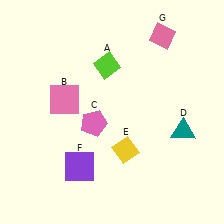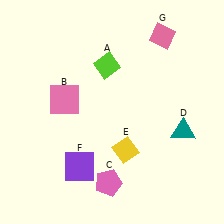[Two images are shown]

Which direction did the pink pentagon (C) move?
The pink pentagon (C) moved down.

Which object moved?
The pink pentagon (C) moved down.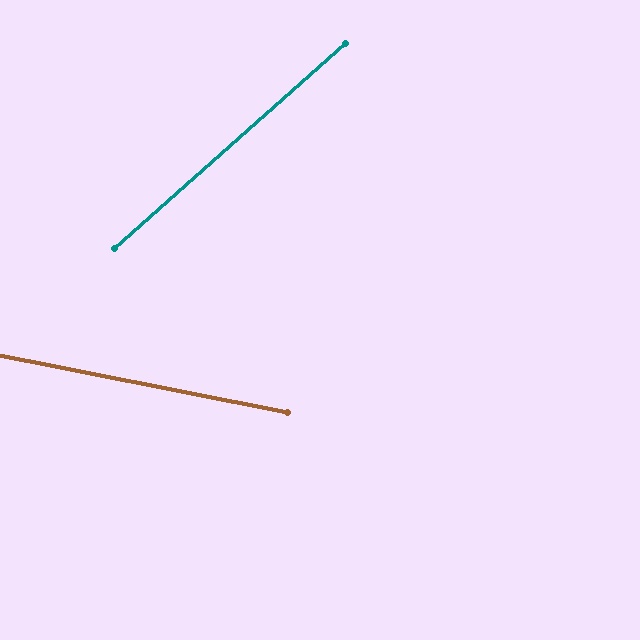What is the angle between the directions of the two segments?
Approximately 53 degrees.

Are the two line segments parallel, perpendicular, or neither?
Neither parallel nor perpendicular — they differ by about 53°.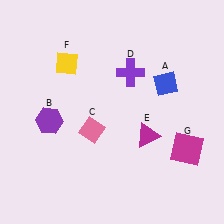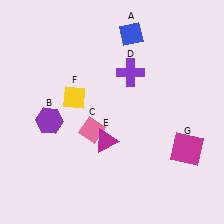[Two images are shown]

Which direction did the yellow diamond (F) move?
The yellow diamond (F) moved down.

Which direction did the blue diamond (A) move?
The blue diamond (A) moved up.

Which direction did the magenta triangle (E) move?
The magenta triangle (E) moved left.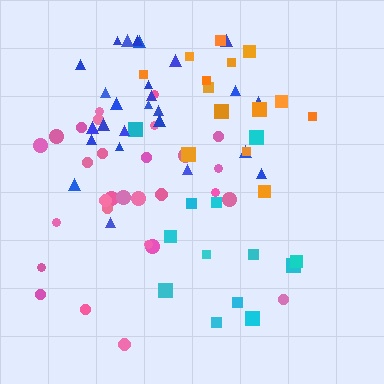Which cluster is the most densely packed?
Blue.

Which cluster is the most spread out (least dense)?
Cyan.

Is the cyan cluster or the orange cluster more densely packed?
Orange.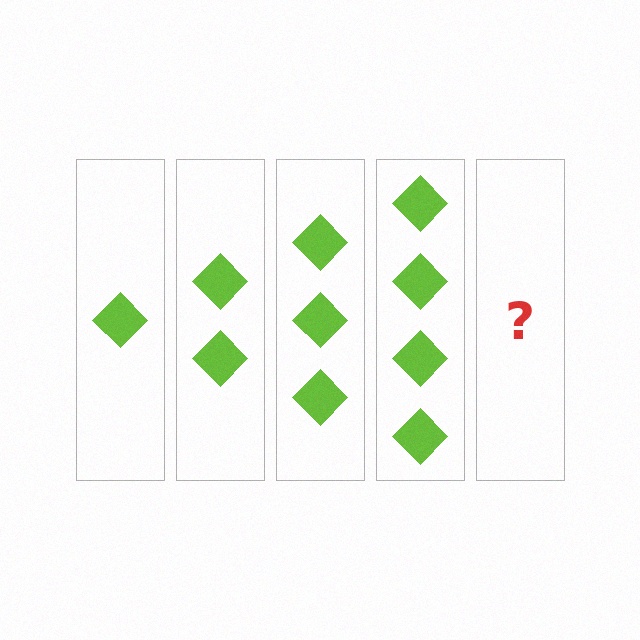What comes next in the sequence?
The next element should be 5 diamonds.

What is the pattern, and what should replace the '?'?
The pattern is that each step adds one more diamond. The '?' should be 5 diamonds.